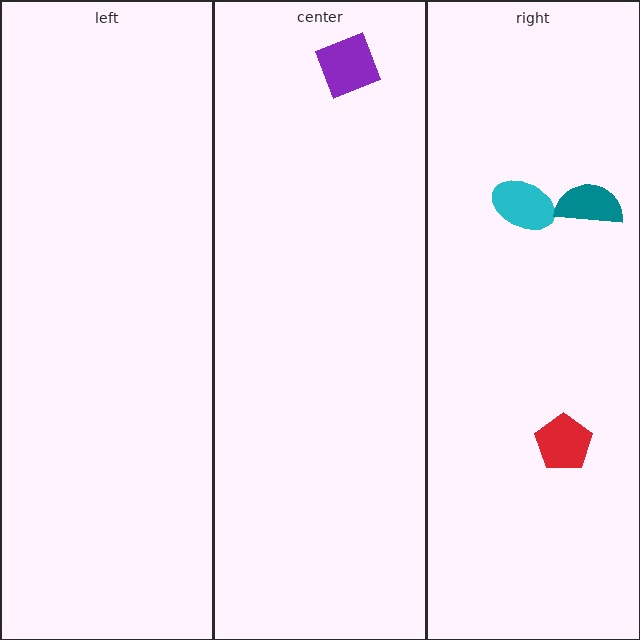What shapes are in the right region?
The cyan ellipse, the red pentagon, the teal semicircle.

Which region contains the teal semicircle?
The right region.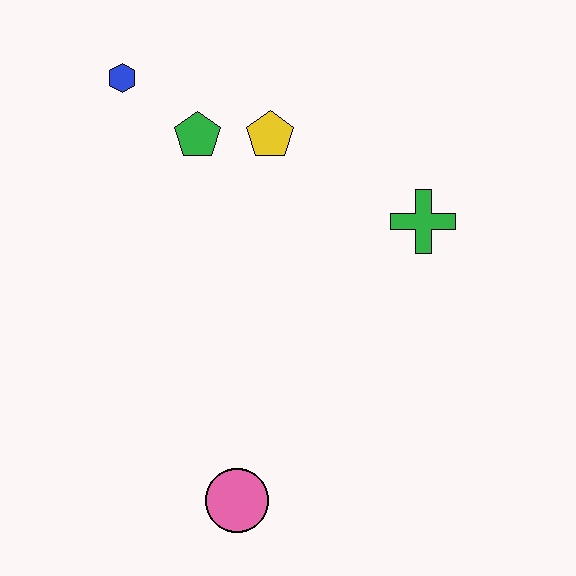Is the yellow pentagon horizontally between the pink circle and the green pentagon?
No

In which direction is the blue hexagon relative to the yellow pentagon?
The blue hexagon is to the left of the yellow pentagon.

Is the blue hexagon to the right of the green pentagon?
No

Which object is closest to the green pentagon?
The yellow pentagon is closest to the green pentagon.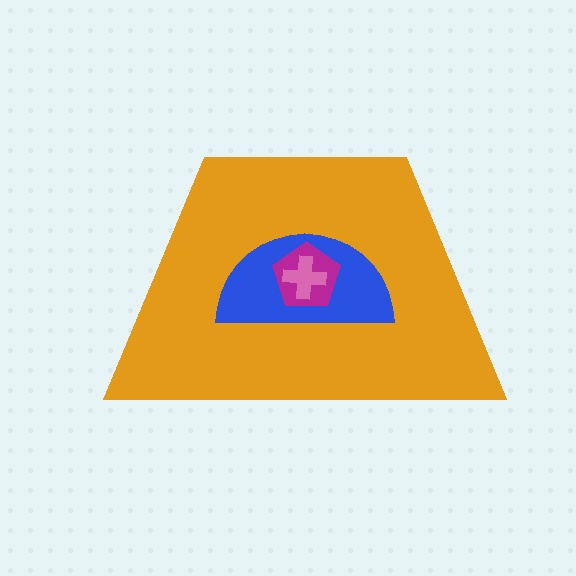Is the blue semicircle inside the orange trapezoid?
Yes.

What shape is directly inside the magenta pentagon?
The pink cross.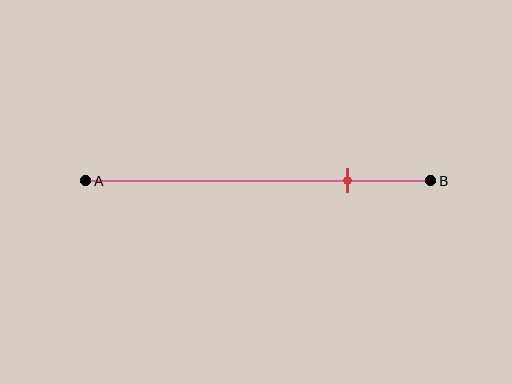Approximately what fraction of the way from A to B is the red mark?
The red mark is approximately 75% of the way from A to B.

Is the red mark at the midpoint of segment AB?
No, the mark is at about 75% from A, not at the 50% midpoint.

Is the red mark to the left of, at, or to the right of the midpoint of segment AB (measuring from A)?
The red mark is to the right of the midpoint of segment AB.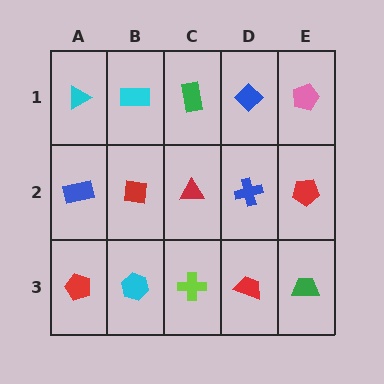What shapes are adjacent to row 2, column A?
A cyan triangle (row 1, column A), a red pentagon (row 3, column A), a red square (row 2, column B).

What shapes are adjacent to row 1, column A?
A blue rectangle (row 2, column A), a cyan rectangle (row 1, column B).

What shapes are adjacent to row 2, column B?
A cyan rectangle (row 1, column B), a cyan hexagon (row 3, column B), a blue rectangle (row 2, column A), a red triangle (row 2, column C).